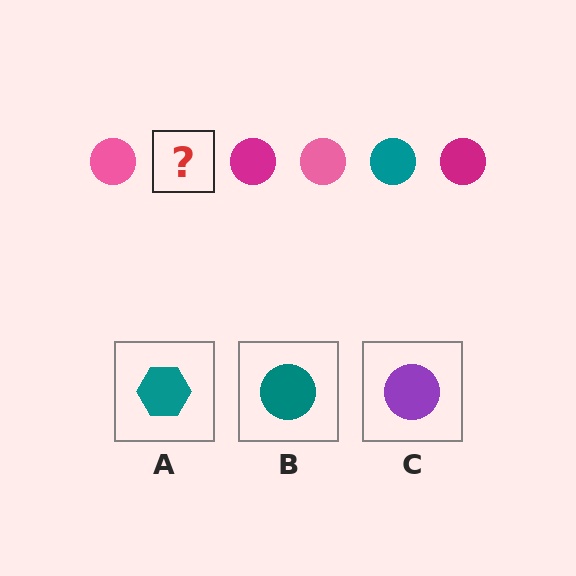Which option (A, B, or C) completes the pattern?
B.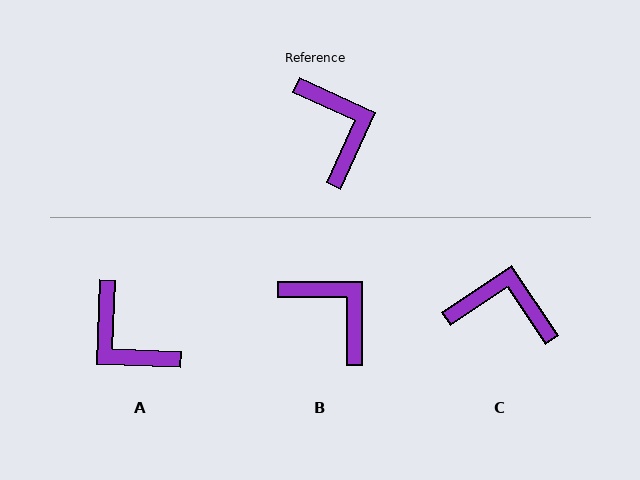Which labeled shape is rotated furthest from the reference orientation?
A, about 158 degrees away.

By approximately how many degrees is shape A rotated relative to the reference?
Approximately 158 degrees clockwise.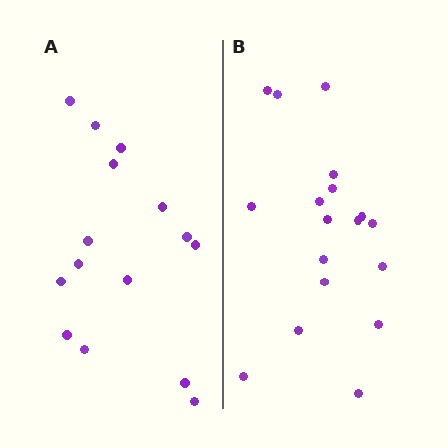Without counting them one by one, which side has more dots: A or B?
Region B (the right region) has more dots.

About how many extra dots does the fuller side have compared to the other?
Region B has just a few more — roughly 2 or 3 more dots than region A.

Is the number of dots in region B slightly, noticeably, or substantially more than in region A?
Region B has only slightly more — the two regions are fairly close. The ratio is roughly 1.2 to 1.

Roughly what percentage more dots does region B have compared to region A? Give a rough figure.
About 20% more.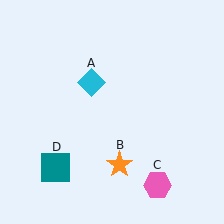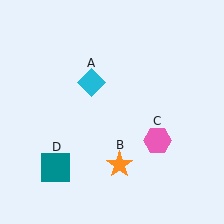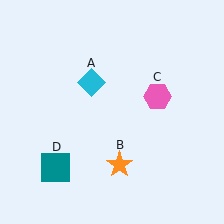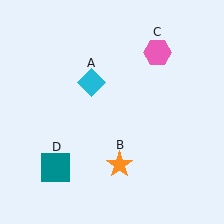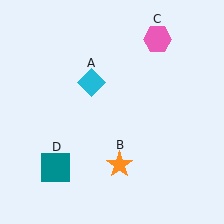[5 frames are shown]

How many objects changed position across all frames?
1 object changed position: pink hexagon (object C).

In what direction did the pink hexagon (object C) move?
The pink hexagon (object C) moved up.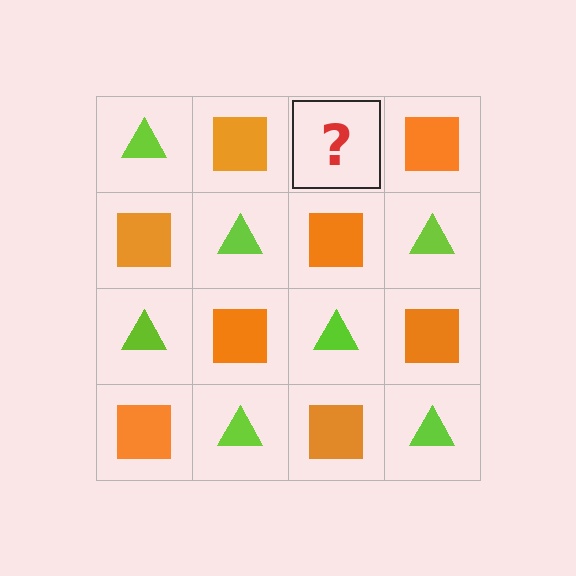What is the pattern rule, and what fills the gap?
The rule is that it alternates lime triangle and orange square in a checkerboard pattern. The gap should be filled with a lime triangle.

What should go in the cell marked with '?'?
The missing cell should contain a lime triangle.